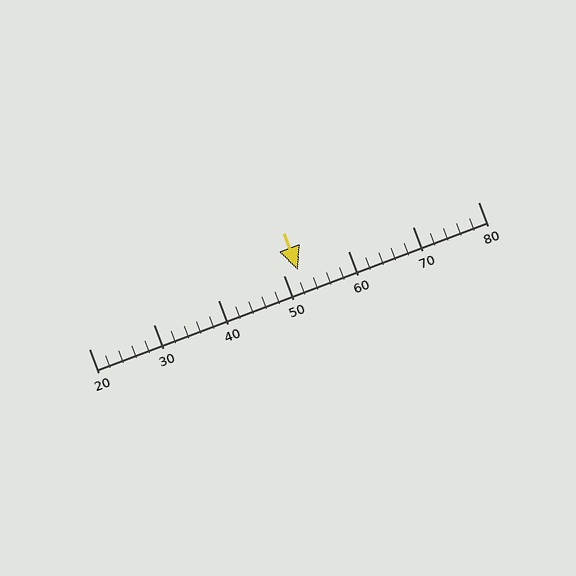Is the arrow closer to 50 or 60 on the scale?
The arrow is closer to 50.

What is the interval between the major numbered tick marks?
The major tick marks are spaced 10 units apart.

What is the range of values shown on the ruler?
The ruler shows values from 20 to 80.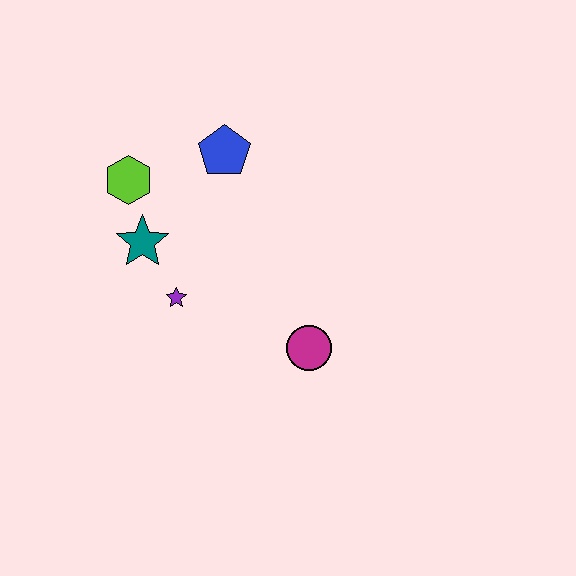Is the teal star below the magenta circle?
No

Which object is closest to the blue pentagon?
The lime hexagon is closest to the blue pentagon.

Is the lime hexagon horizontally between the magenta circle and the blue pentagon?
No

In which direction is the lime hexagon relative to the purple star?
The lime hexagon is above the purple star.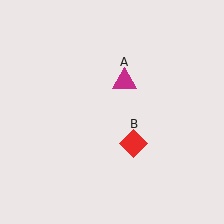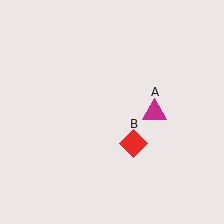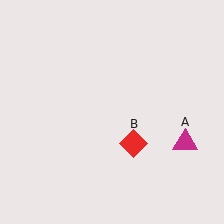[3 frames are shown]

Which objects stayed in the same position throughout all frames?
Red diamond (object B) remained stationary.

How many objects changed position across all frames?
1 object changed position: magenta triangle (object A).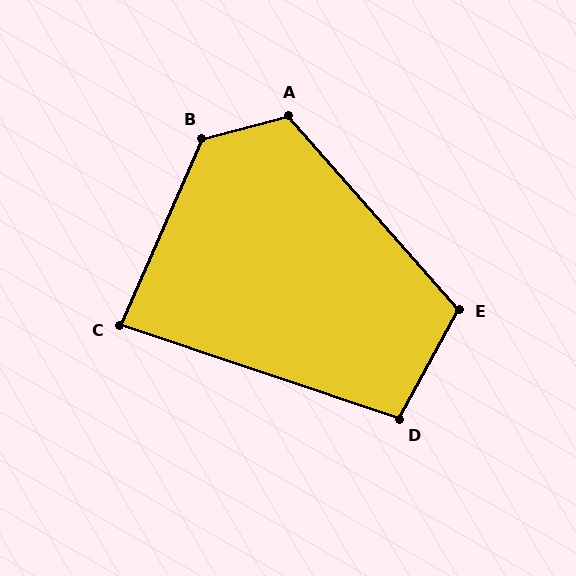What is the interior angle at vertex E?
Approximately 110 degrees (obtuse).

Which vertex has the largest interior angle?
B, at approximately 129 degrees.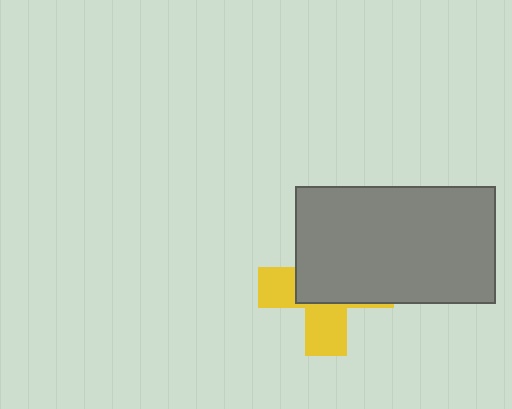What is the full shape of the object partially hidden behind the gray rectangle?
The partially hidden object is a yellow cross.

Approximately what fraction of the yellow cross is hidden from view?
Roughly 59% of the yellow cross is hidden behind the gray rectangle.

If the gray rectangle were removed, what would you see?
You would see the complete yellow cross.